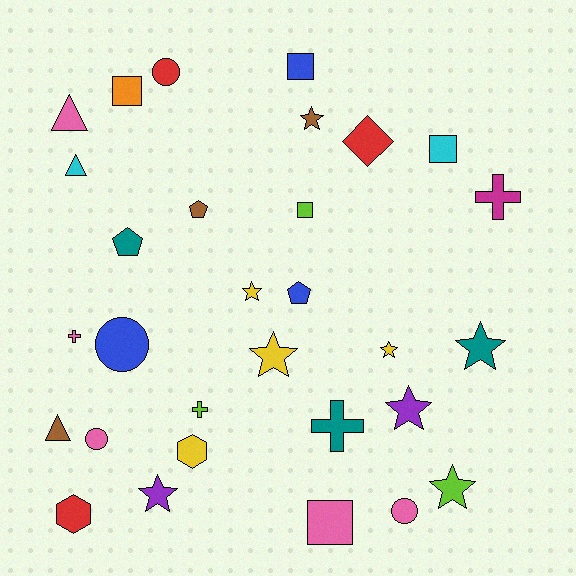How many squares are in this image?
There are 5 squares.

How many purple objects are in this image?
There are 2 purple objects.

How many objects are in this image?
There are 30 objects.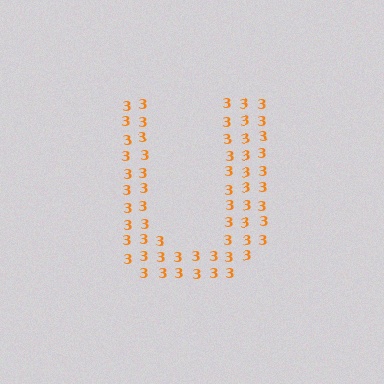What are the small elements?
The small elements are digit 3's.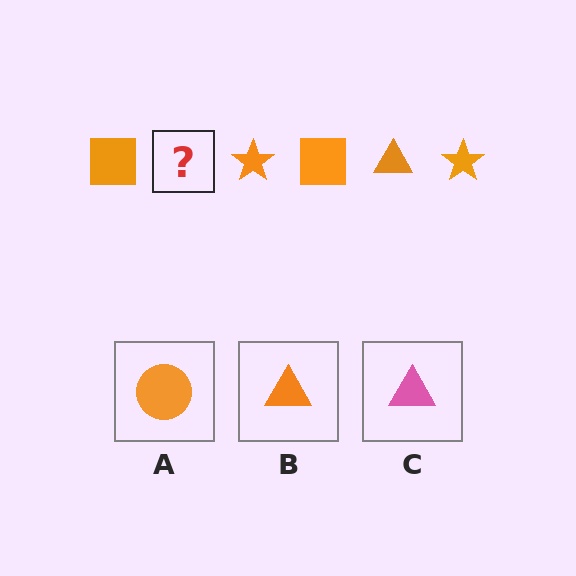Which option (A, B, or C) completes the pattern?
B.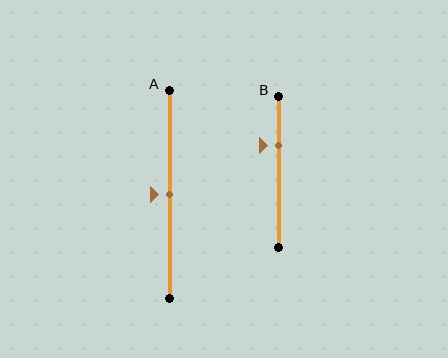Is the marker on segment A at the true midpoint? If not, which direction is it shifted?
Yes, the marker on segment A is at the true midpoint.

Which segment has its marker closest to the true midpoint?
Segment A has its marker closest to the true midpoint.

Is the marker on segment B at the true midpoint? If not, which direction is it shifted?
No, the marker on segment B is shifted upward by about 18% of the segment length.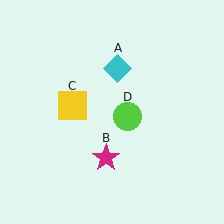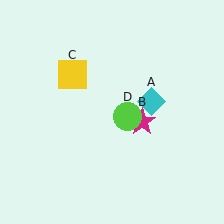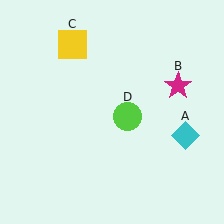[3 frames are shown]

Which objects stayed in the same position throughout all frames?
Lime circle (object D) remained stationary.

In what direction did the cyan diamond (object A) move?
The cyan diamond (object A) moved down and to the right.